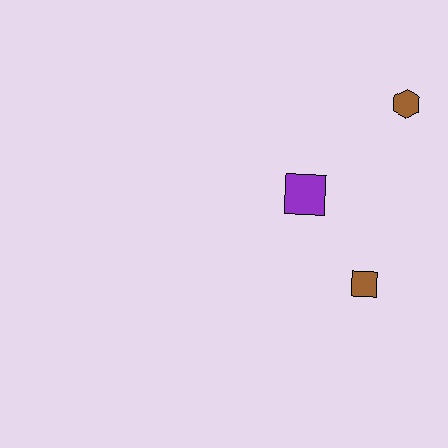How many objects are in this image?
There are 3 objects.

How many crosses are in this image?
There are no crosses.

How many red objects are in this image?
There are no red objects.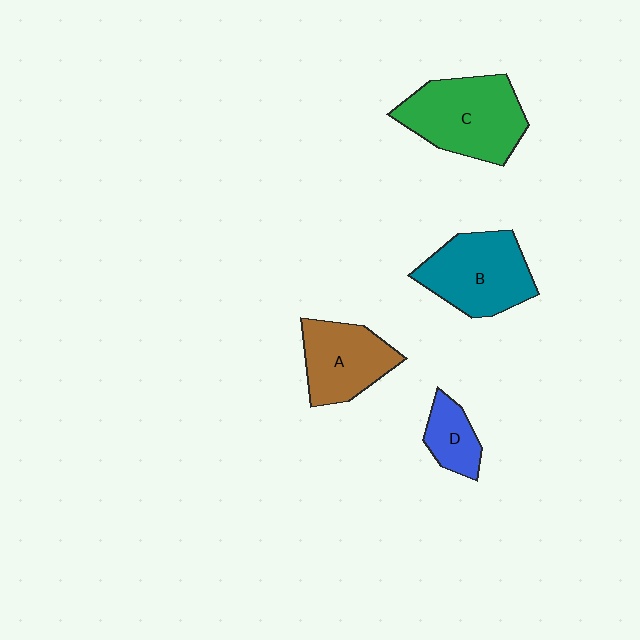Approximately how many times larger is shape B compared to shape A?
Approximately 1.2 times.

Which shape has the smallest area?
Shape D (blue).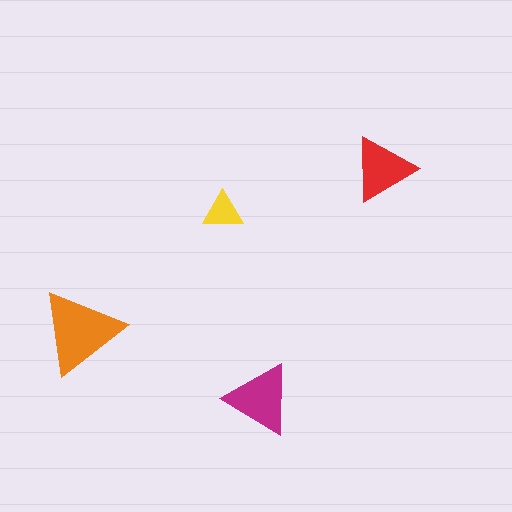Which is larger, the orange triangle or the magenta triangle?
The orange one.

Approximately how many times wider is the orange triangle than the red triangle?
About 1.5 times wider.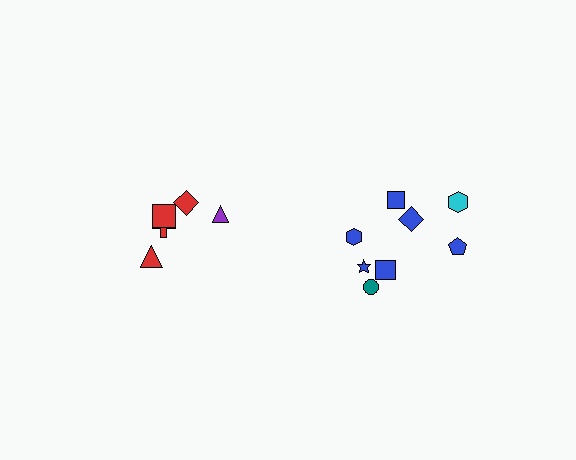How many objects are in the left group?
There are 5 objects.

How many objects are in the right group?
There are 8 objects.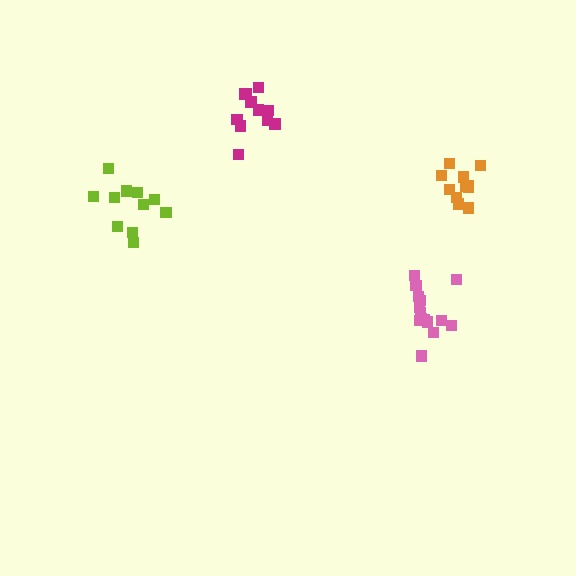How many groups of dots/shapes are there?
There are 4 groups.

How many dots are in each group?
Group 1: 11 dots, Group 2: 11 dots, Group 3: 11 dots, Group 4: 15 dots (48 total).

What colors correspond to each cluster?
The clusters are colored: orange, lime, magenta, pink.